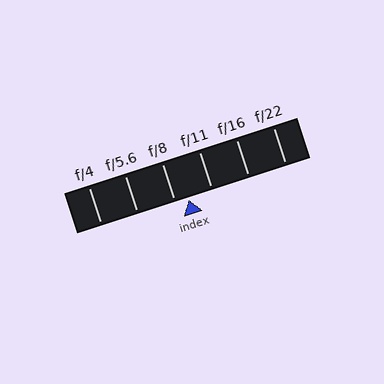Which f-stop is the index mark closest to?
The index mark is closest to f/8.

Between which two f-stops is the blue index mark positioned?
The index mark is between f/8 and f/11.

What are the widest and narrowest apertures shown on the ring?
The widest aperture shown is f/4 and the narrowest is f/22.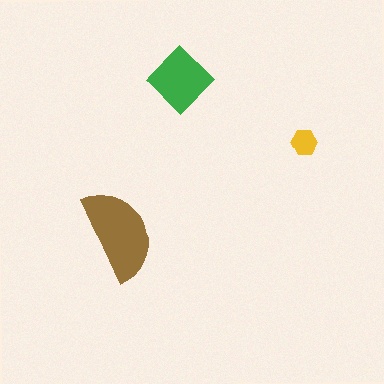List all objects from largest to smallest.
The brown semicircle, the green diamond, the yellow hexagon.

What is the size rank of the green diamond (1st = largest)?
2nd.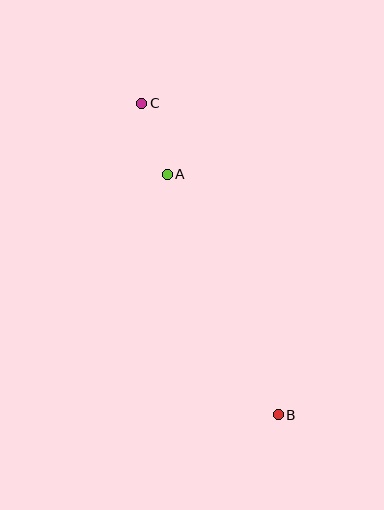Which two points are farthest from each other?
Points B and C are farthest from each other.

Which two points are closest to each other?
Points A and C are closest to each other.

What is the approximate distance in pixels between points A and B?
The distance between A and B is approximately 265 pixels.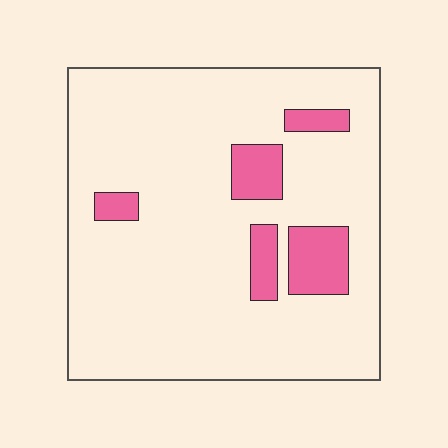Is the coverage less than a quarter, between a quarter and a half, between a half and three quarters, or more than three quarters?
Less than a quarter.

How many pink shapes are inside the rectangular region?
5.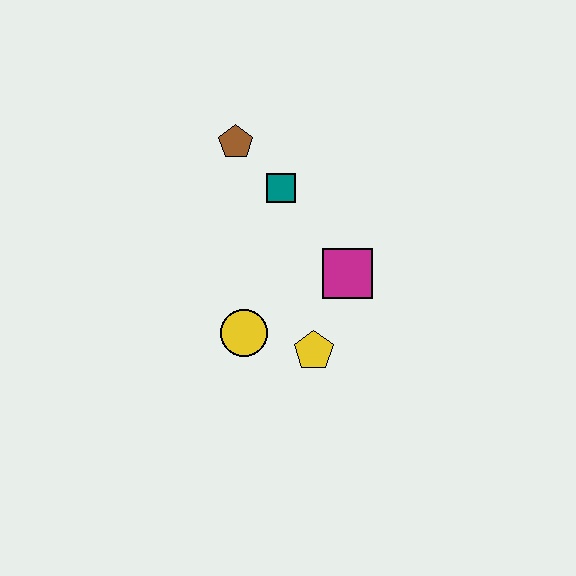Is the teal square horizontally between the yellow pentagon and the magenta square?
No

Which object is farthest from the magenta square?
The brown pentagon is farthest from the magenta square.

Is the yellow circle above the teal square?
No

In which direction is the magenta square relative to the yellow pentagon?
The magenta square is above the yellow pentagon.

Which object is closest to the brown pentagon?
The teal square is closest to the brown pentagon.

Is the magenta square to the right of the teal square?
Yes